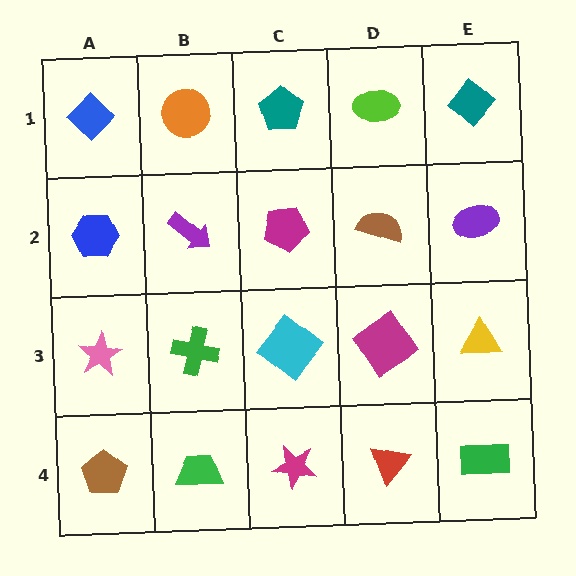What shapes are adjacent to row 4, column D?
A magenta diamond (row 3, column D), a magenta star (row 4, column C), a green rectangle (row 4, column E).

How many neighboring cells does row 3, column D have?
4.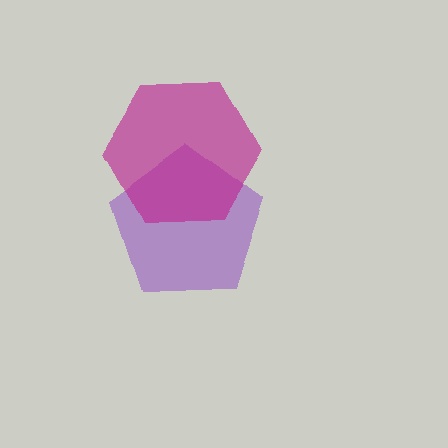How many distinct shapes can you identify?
There are 2 distinct shapes: a purple pentagon, a magenta hexagon.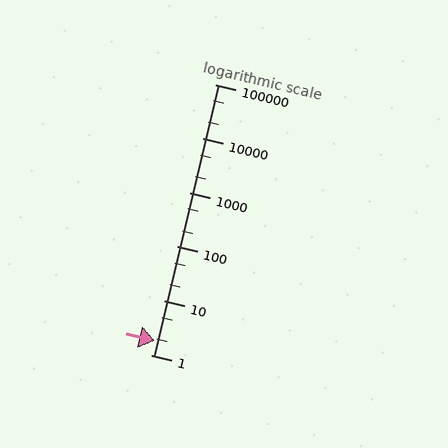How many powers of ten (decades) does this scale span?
The scale spans 5 decades, from 1 to 100000.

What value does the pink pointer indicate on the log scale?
The pointer indicates approximately 1.8.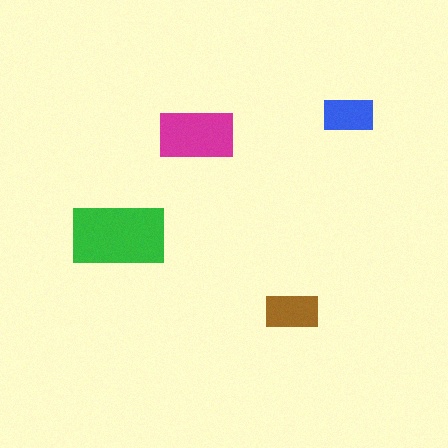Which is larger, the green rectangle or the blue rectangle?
The green one.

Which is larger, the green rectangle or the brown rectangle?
The green one.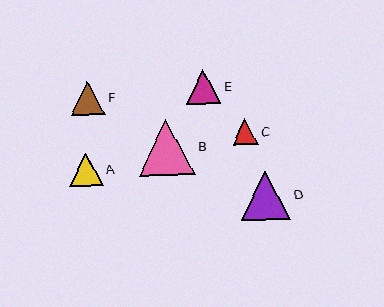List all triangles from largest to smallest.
From largest to smallest: B, D, E, F, A, C.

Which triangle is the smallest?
Triangle C is the smallest with a size of approximately 26 pixels.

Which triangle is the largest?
Triangle B is the largest with a size of approximately 56 pixels.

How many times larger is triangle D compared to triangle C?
Triangle D is approximately 1.9 times the size of triangle C.